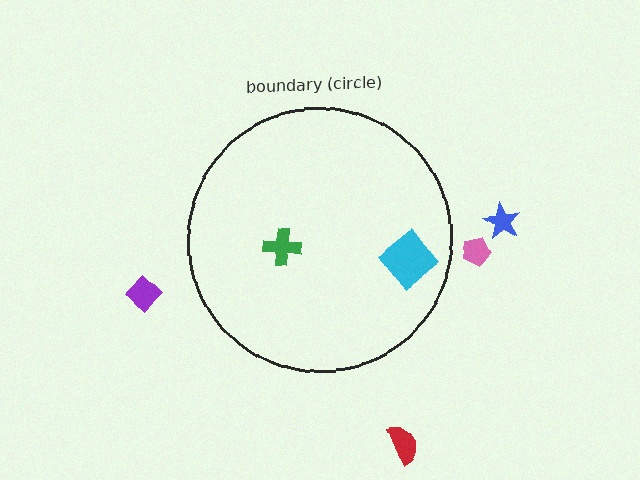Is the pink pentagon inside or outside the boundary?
Outside.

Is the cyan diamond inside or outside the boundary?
Inside.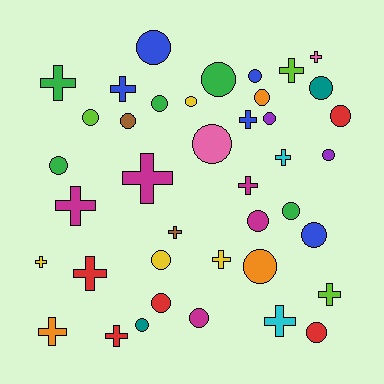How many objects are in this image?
There are 40 objects.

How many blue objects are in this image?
There are 5 blue objects.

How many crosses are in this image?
There are 17 crosses.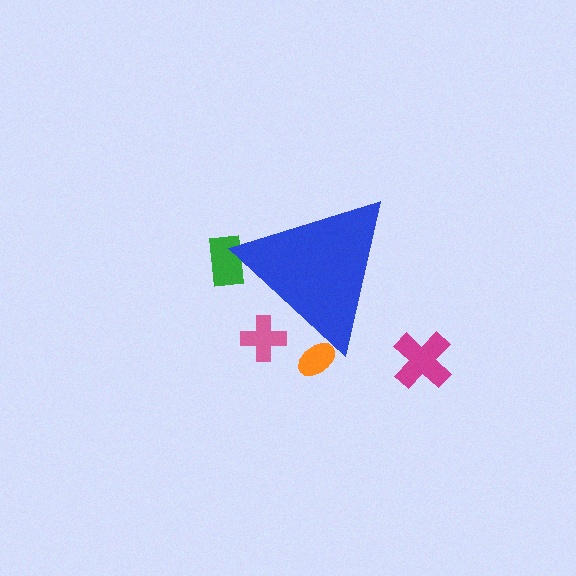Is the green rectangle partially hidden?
Yes, the green rectangle is partially hidden behind the blue triangle.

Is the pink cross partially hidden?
Yes, the pink cross is partially hidden behind the blue triangle.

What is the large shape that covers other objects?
A blue triangle.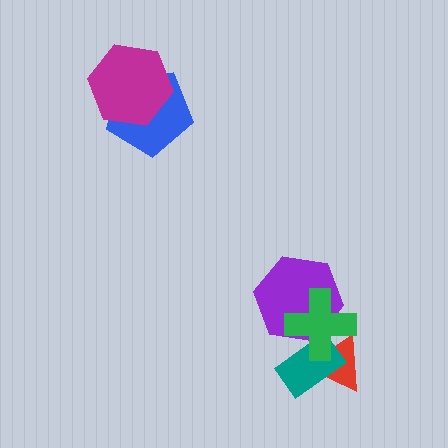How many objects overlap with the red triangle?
2 objects overlap with the red triangle.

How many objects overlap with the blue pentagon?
1 object overlaps with the blue pentagon.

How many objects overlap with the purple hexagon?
2 objects overlap with the purple hexagon.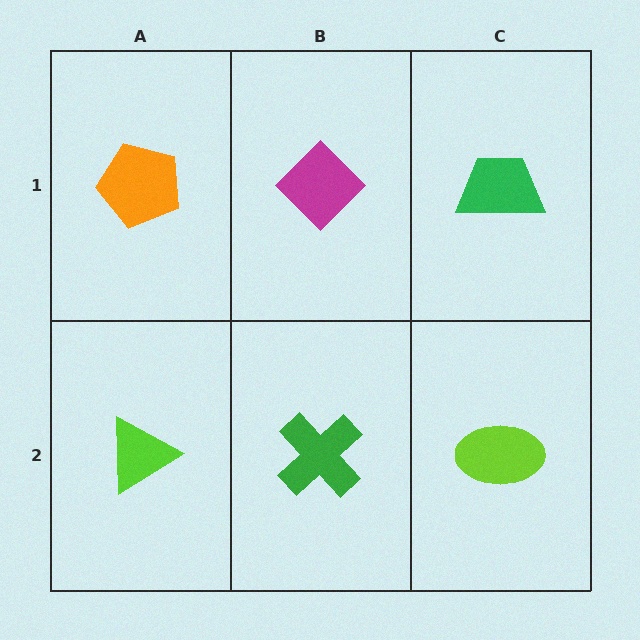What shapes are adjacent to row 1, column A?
A lime triangle (row 2, column A), a magenta diamond (row 1, column B).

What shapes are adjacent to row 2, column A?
An orange pentagon (row 1, column A), a green cross (row 2, column B).